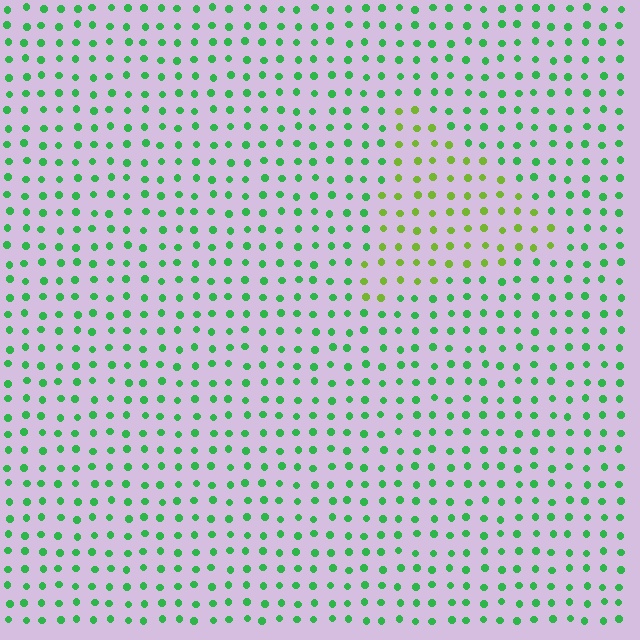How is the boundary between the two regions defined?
The boundary is defined purely by a slight shift in hue (about 43 degrees). Spacing, size, and orientation are identical on both sides.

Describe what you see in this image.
The image is filled with small green elements in a uniform arrangement. A triangle-shaped region is visible where the elements are tinted to a slightly different hue, forming a subtle color boundary.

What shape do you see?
I see a triangle.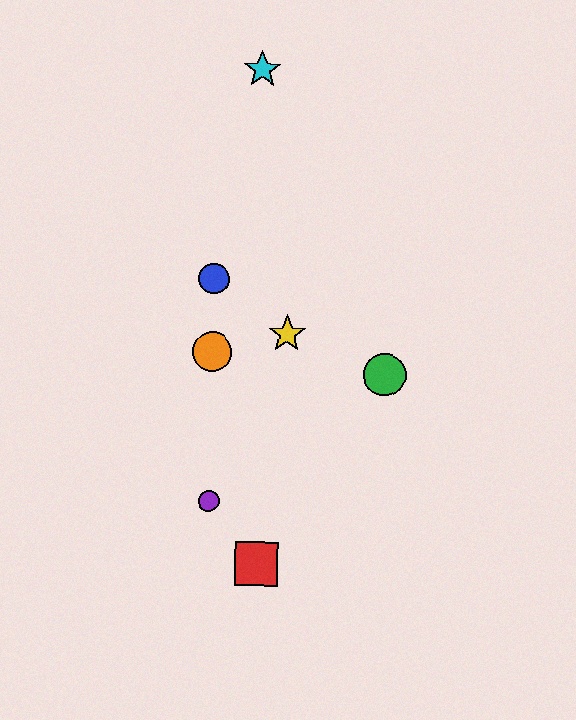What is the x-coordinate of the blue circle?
The blue circle is at x≈214.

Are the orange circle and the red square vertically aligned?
No, the orange circle is at x≈212 and the red square is at x≈256.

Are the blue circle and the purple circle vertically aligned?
Yes, both are at x≈214.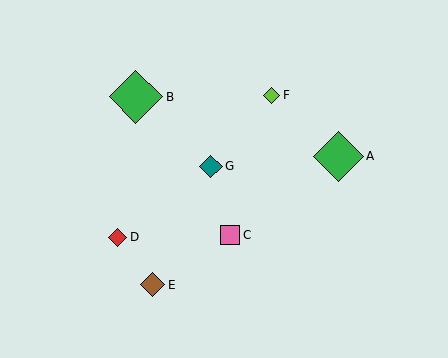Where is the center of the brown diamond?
The center of the brown diamond is at (153, 285).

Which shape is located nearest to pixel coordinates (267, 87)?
The lime diamond (labeled F) at (272, 95) is nearest to that location.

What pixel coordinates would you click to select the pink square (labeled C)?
Click at (230, 235) to select the pink square C.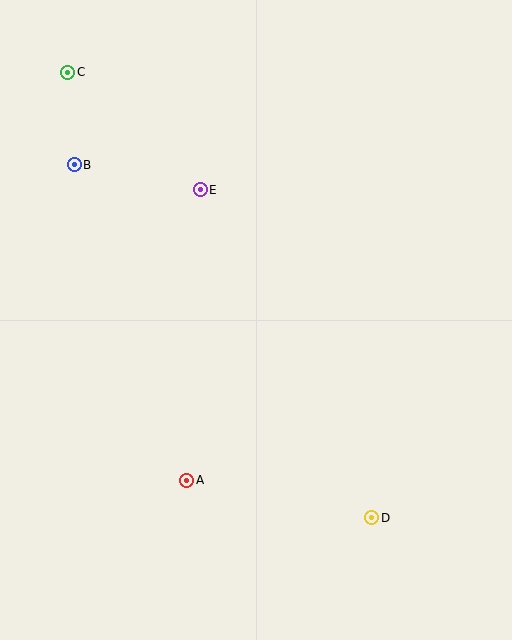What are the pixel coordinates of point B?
Point B is at (74, 165).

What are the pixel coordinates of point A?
Point A is at (187, 480).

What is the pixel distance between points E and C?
The distance between E and C is 177 pixels.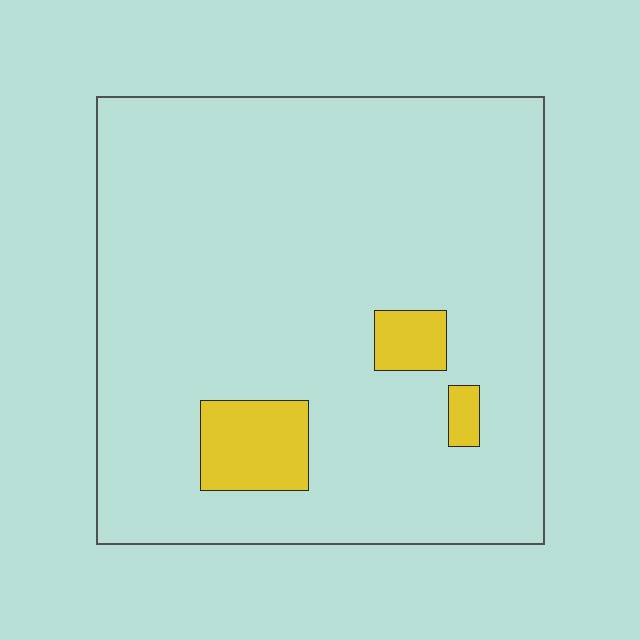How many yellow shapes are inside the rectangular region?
3.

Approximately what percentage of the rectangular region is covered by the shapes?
Approximately 10%.